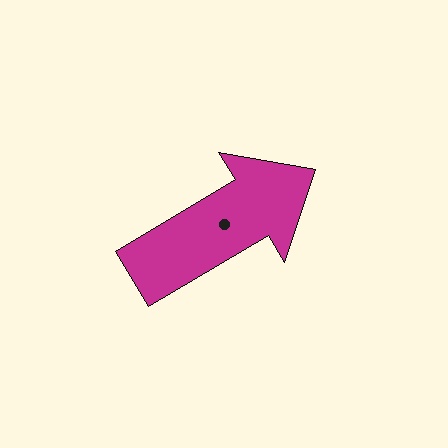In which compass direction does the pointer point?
Northeast.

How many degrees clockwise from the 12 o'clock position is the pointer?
Approximately 59 degrees.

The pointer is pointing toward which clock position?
Roughly 2 o'clock.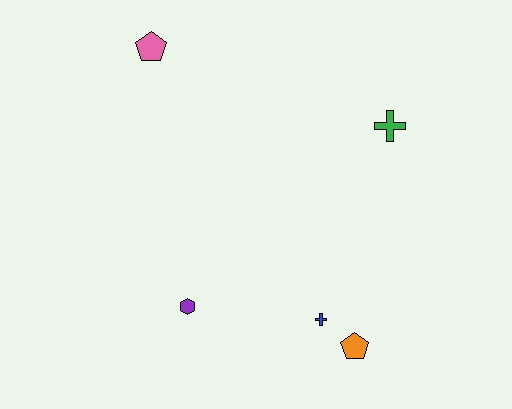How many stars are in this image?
There are no stars.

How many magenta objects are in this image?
There are no magenta objects.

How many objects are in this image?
There are 5 objects.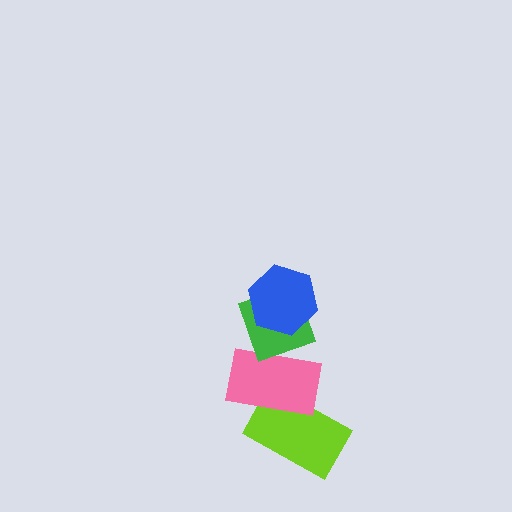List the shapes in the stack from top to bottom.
From top to bottom: the blue hexagon, the green diamond, the pink rectangle, the lime rectangle.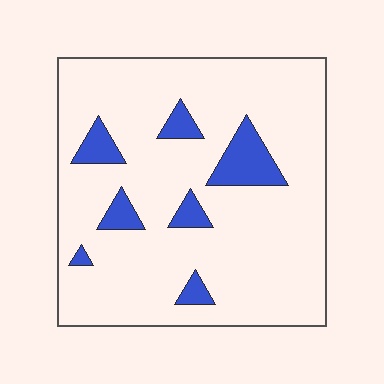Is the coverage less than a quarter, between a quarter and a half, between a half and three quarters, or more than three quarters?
Less than a quarter.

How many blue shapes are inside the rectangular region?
7.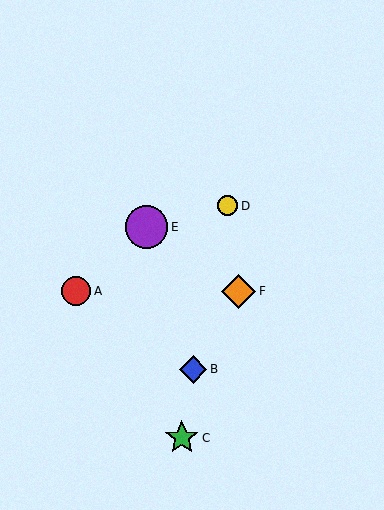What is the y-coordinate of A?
Object A is at y≈291.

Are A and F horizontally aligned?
Yes, both are at y≈291.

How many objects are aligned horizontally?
2 objects (A, F) are aligned horizontally.